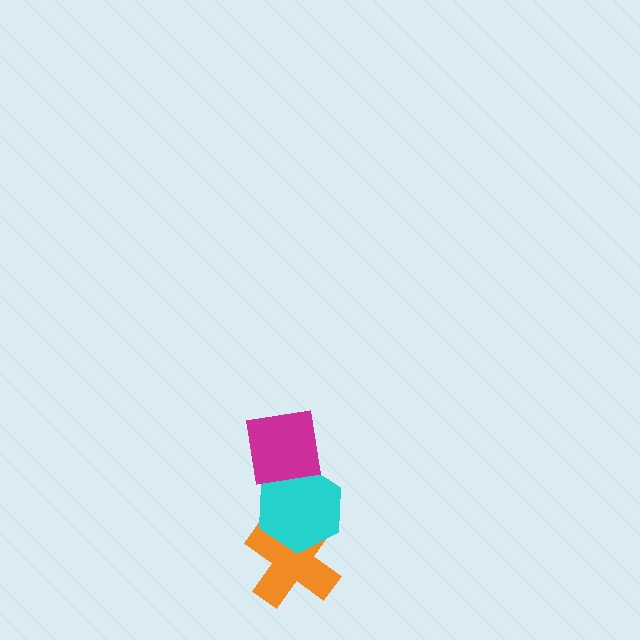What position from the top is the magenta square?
The magenta square is 1st from the top.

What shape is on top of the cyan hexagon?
The magenta square is on top of the cyan hexagon.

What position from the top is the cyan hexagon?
The cyan hexagon is 2nd from the top.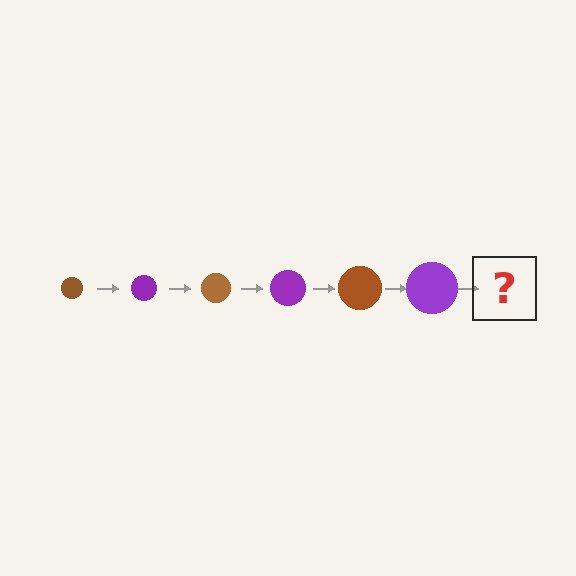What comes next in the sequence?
The next element should be a brown circle, larger than the previous one.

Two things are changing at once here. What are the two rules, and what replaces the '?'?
The two rules are that the circle grows larger each step and the color cycles through brown and purple. The '?' should be a brown circle, larger than the previous one.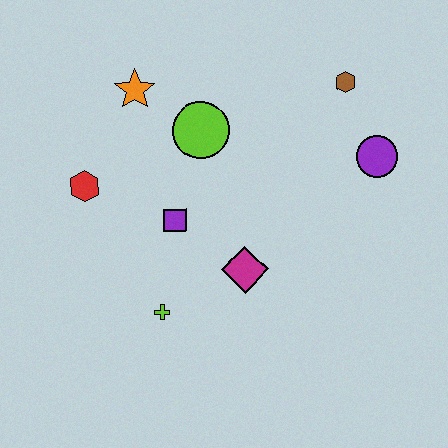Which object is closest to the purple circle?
The brown hexagon is closest to the purple circle.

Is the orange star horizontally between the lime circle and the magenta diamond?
No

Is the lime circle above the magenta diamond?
Yes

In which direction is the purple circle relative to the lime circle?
The purple circle is to the right of the lime circle.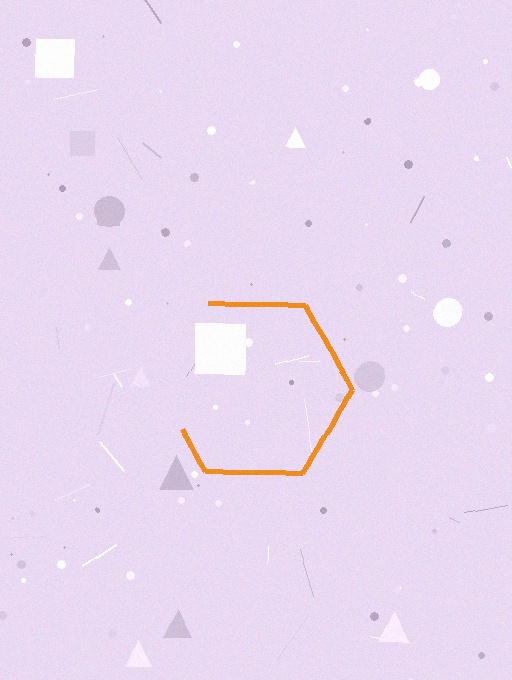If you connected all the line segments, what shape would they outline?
They would outline a hexagon.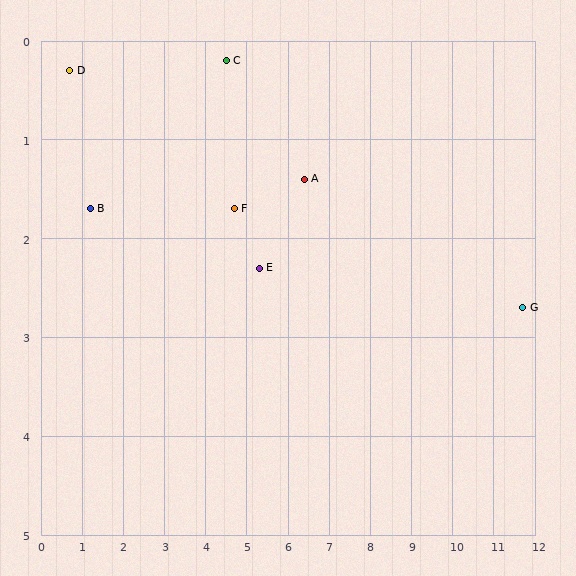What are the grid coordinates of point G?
Point G is at approximately (11.7, 2.7).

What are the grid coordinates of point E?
Point E is at approximately (5.3, 2.3).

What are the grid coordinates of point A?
Point A is at approximately (6.4, 1.4).